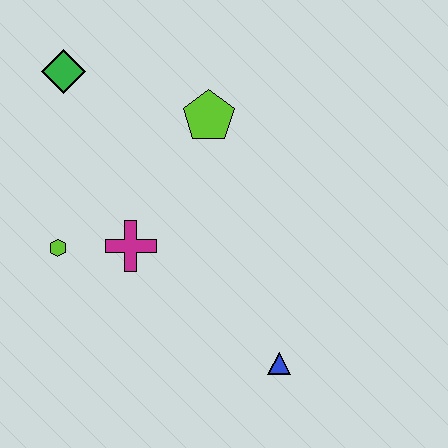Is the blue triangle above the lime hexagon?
No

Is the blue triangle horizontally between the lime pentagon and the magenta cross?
No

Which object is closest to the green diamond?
The lime pentagon is closest to the green diamond.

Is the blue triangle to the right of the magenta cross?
Yes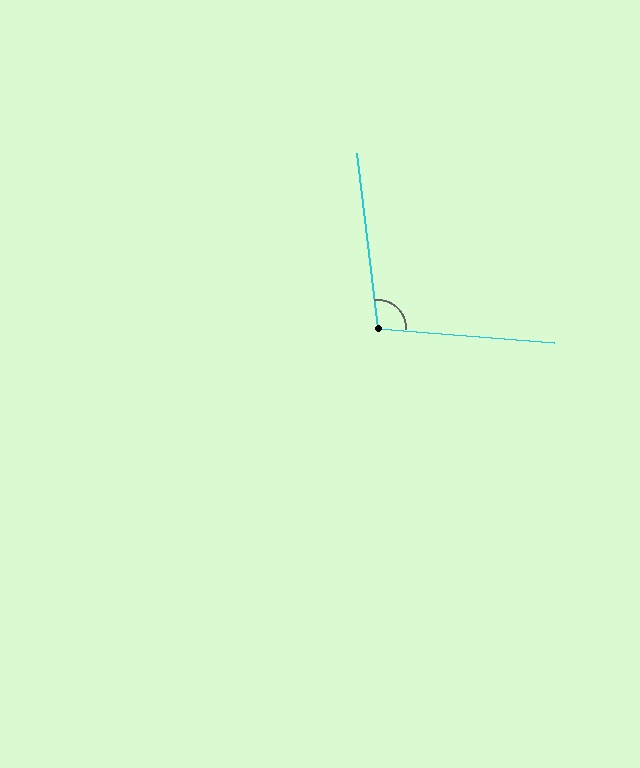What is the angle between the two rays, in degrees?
Approximately 102 degrees.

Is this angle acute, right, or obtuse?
It is obtuse.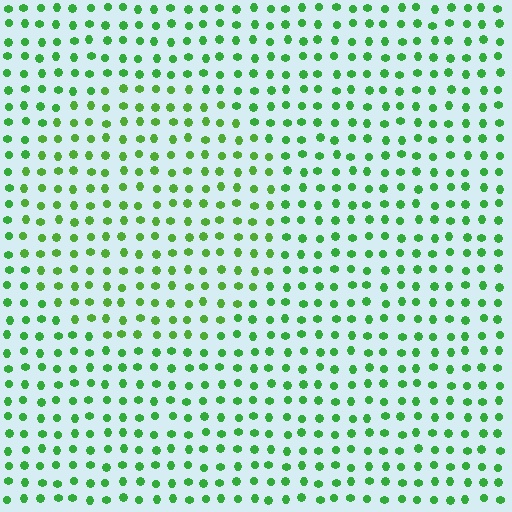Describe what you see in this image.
The image is filled with small green elements in a uniform arrangement. A circle-shaped region is visible where the elements are tinted to a slightly different hue, forming a subtle color boundary.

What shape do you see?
I see a circle.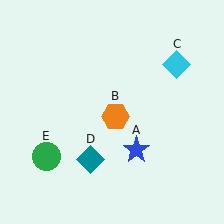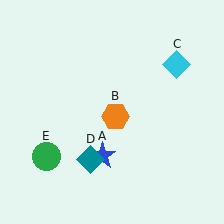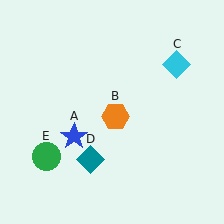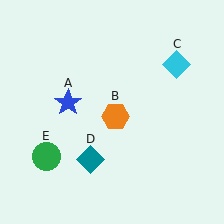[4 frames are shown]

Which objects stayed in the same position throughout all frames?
Orange hexagon (object B) and cyan diamond (object C) and teal diamond (object D) and green circle (object E) remained stationary.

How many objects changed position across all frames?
1 object changed position: blue star (object A).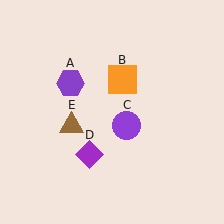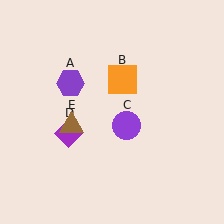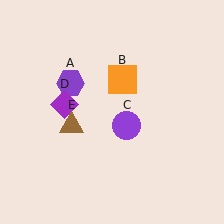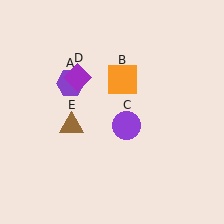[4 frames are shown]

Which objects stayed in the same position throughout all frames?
Purple hexagon (object A) and orange square (object B) and purple circle (object C) and brown triangle (object E) remained stationary.